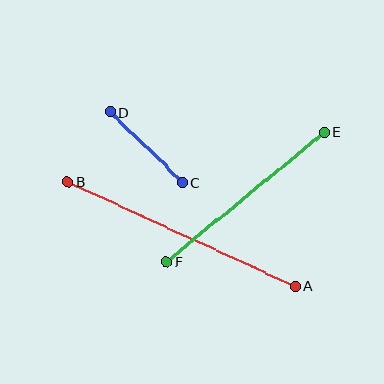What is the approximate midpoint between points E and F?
The midpoint is at approximately (246, 197) pixels.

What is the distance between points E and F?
The distance is approximately 205 pixels.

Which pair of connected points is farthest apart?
Points A and B are farthest apart.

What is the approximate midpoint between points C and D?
The midpoint is at approximately (146, 147) pixels.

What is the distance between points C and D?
The distance is approximately 101 pixels.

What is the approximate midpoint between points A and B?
The midpoint is at approximately (182, 234) pixels.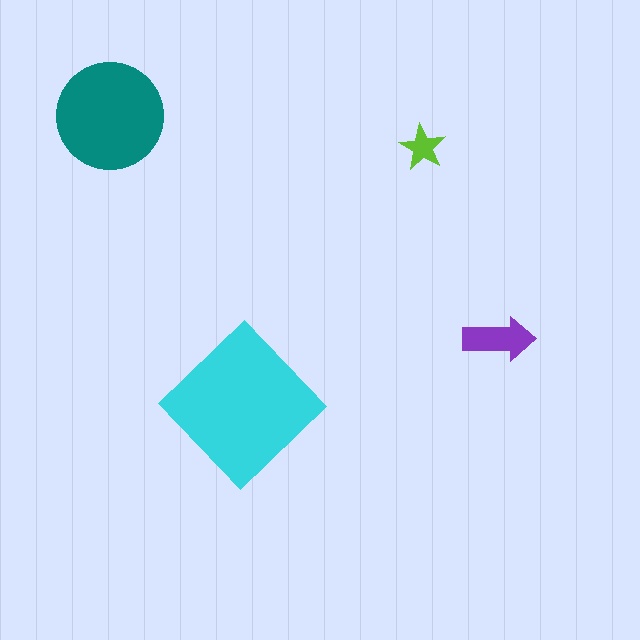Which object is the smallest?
The lime star.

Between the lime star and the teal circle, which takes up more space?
The teal circle.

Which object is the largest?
The cyan diamond.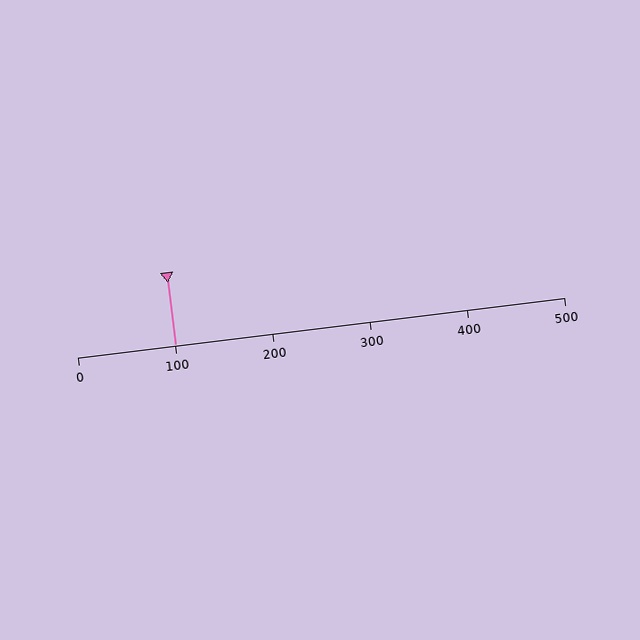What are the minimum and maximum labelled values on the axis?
The axis runs from 0 to 500.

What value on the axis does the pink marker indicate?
The marker indicates approximately 100.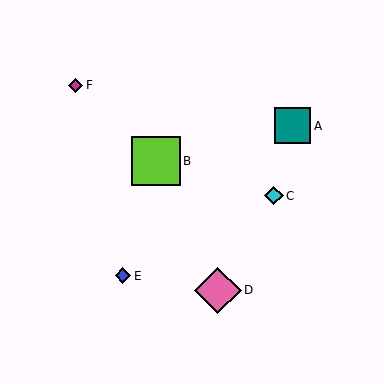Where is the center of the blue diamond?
The center of the blue diamond is at (123, 276).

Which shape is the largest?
The lime square (labeled B) is the largest.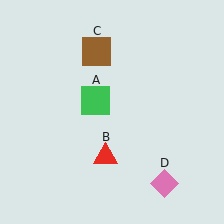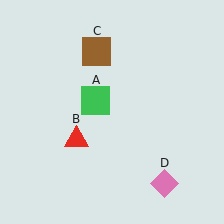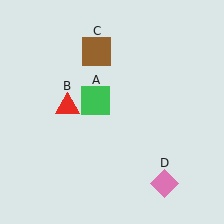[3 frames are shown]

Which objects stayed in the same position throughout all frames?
Green square (object A) and brown square (object C) and pink diamond (object D) remained stationary.